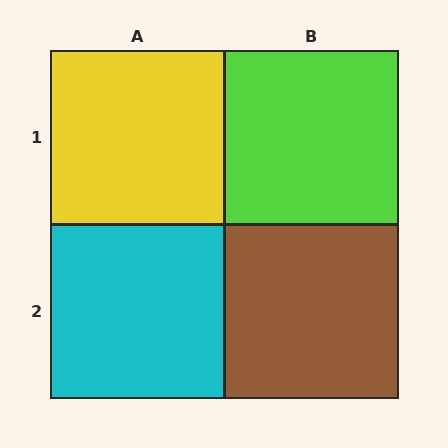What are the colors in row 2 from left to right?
Cyan, brown.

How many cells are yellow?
1 cell is yellow.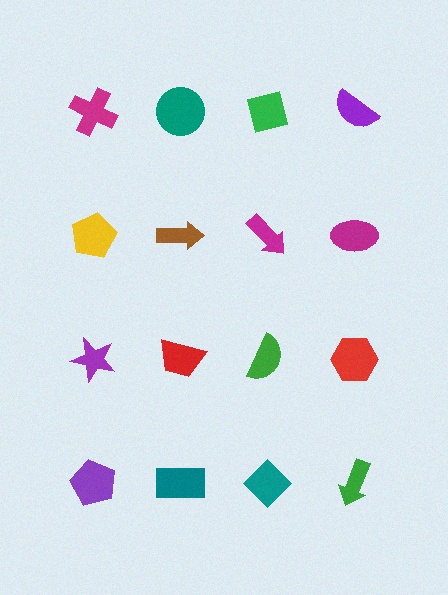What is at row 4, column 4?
A green arrow.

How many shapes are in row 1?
4 shapes.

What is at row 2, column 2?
A brown arrow.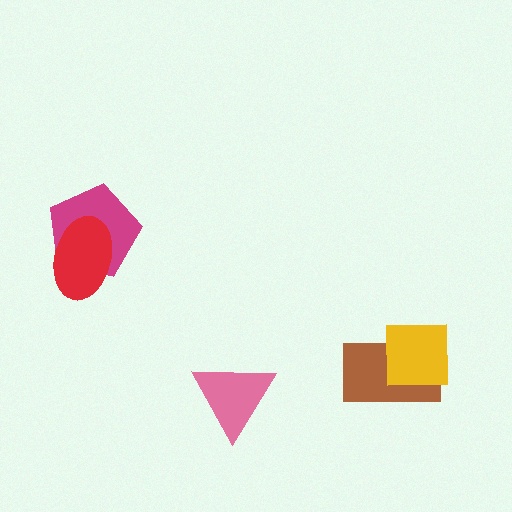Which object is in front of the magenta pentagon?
The red ellipse is in front of the magenta pentagon.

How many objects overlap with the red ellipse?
1 object overlaps with the red ellipse.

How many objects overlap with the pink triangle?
0 objects overlap with the pink triangle.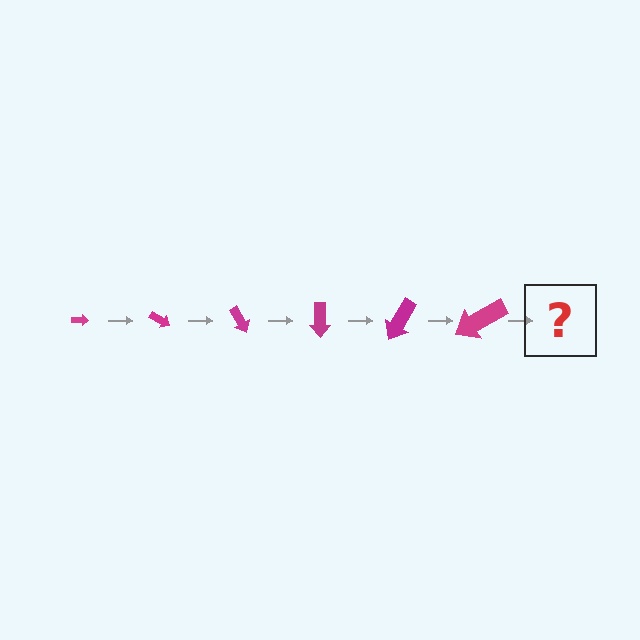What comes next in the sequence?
The next element should be an arrow, larger than the previous one and rotated 180 degrees from the start.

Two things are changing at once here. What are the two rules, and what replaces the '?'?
The two rules are that the arrow grows larger each step and it rotates 30 degrees each step. The '?' should be an arrow, larger than the previous one and rotated 180 degrees from the start.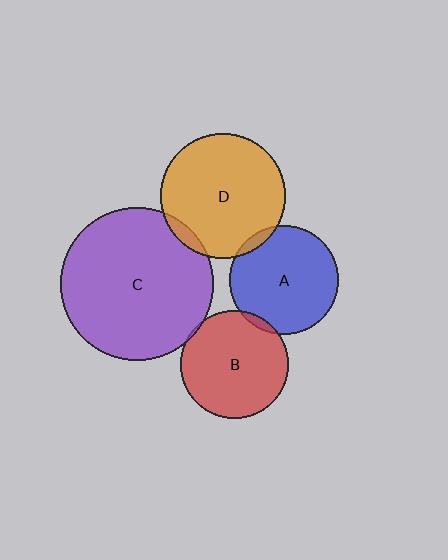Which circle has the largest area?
Circle C (purple).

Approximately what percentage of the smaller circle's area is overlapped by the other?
Approximately 5%.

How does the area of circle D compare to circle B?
Approximately 1.3 times.